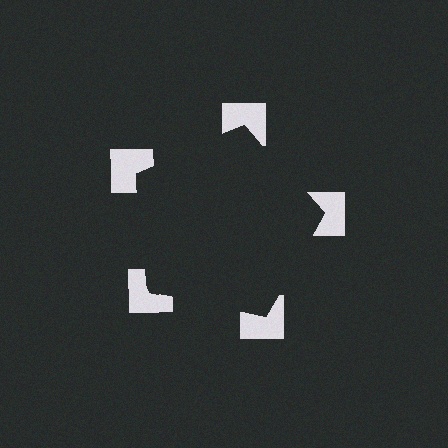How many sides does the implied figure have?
5 sides.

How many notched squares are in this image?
There are 5 — one at each vertex of the illusory pentagon.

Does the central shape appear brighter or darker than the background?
It typically appears slightly darker than the background, even though no actual brightness change is drawn.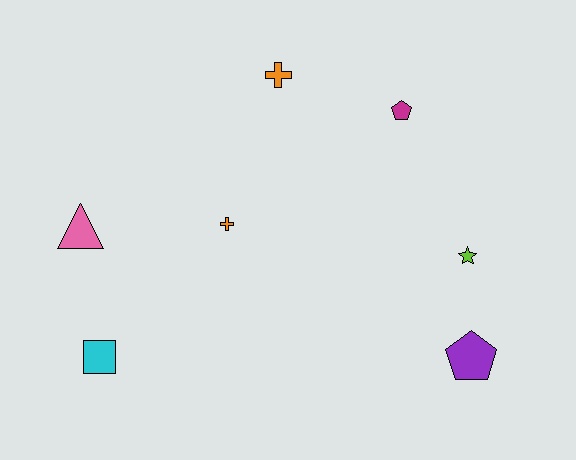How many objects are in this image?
There are 7 objects.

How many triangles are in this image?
There is 1 triangle.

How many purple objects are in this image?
There is 1 purple object.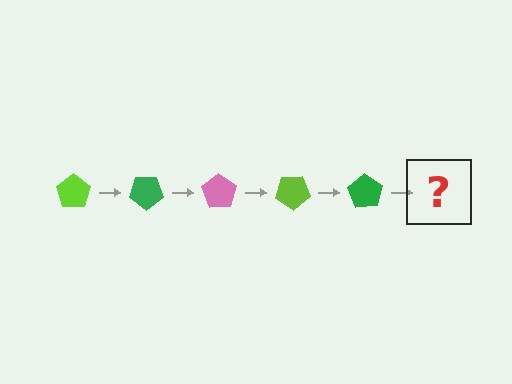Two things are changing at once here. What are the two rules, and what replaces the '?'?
The two rules are that it rotates 35 degrees each step and the color cycles through lime, green, and pink. The '?' should be a pink pentagon, rotated 175 degrees from the start.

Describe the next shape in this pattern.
It should be a pink pentagon, rotated 175 degrees from the start.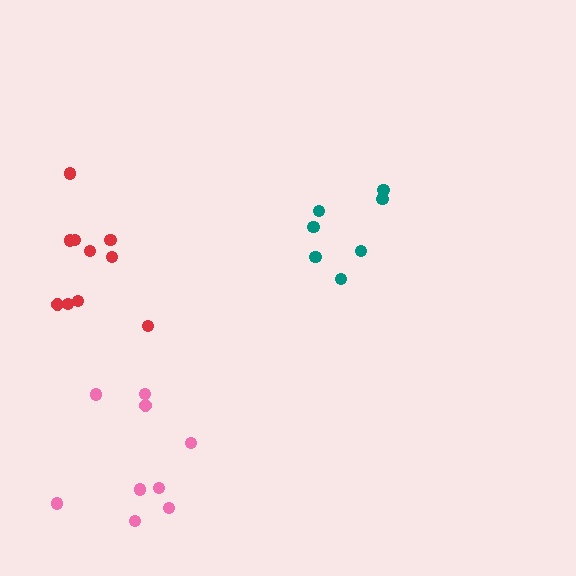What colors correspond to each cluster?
The clusters are colored: teal, pink, red.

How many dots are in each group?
Group 1: 7 dots, Group 2: 9 dots, Group 3: 10 dots (26 total).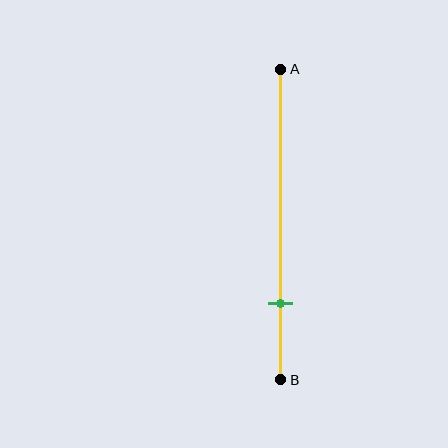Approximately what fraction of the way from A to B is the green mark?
The green mark is approximately 75% of the way from A to B.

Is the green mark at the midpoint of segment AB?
No, the mark is at about 75% from A, not at the 50% midpoint.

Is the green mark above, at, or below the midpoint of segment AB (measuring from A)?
The green mark is below the midpoint of segment AB.